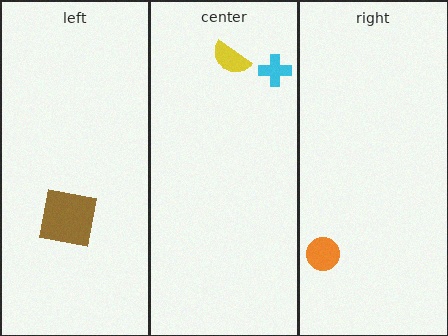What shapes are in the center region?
The yellow semicircle, the cyan cross.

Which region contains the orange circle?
The right region.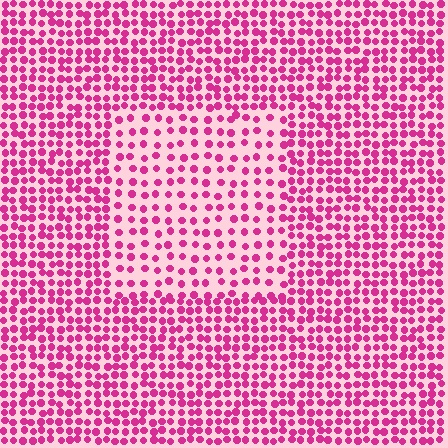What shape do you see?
I see a rectangle.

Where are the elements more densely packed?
The elements are more densely packed outside the rectangle boundary.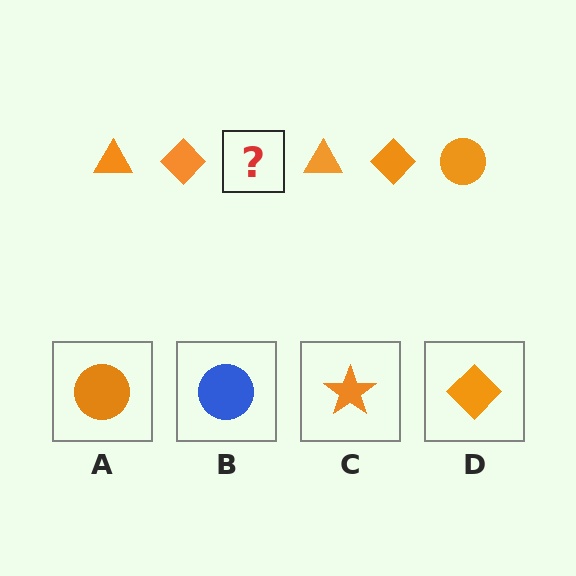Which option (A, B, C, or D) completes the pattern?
A.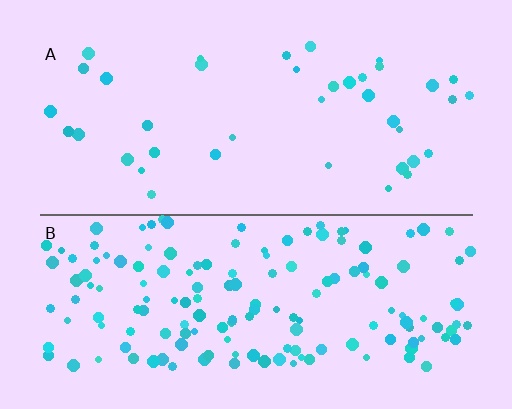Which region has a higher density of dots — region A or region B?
B (the bottom).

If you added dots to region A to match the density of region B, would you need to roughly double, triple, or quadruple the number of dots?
Approximately quadruple.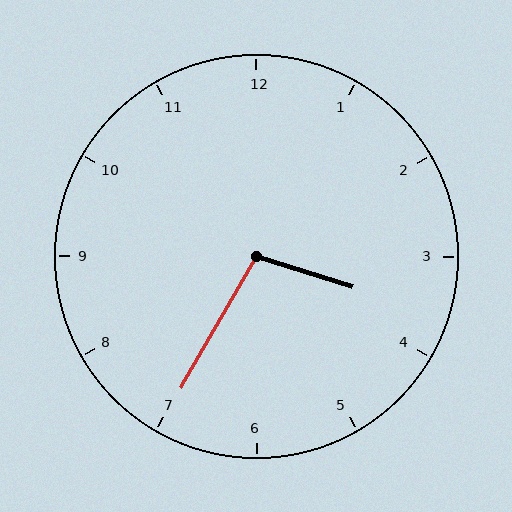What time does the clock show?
3:35.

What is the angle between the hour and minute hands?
Approximately 102 degrees.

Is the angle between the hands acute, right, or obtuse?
It is obtuse.